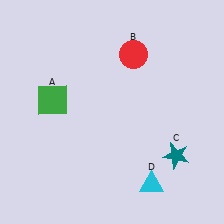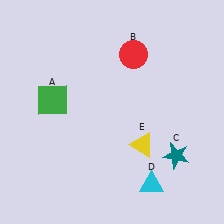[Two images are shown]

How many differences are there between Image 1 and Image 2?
There is 1 difference between the two images.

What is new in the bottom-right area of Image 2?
A yellow triangle (E) was added in the bottom-right area of Image 2.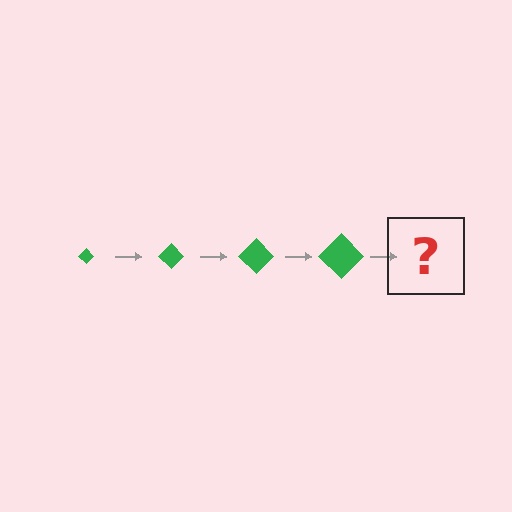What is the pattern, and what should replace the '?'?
The pattern is that the diamond gets progressively larger each step. The '?' should be a green diamond, larger than the previous one.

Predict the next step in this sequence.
The next step is a green diamond, larger than the previous one.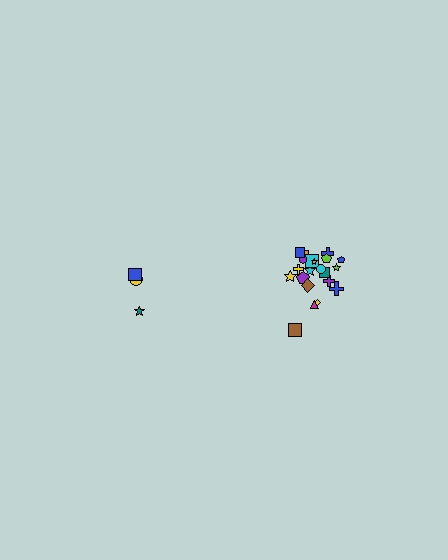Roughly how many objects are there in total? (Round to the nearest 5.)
Roughly 25 objects in total.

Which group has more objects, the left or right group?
The right group.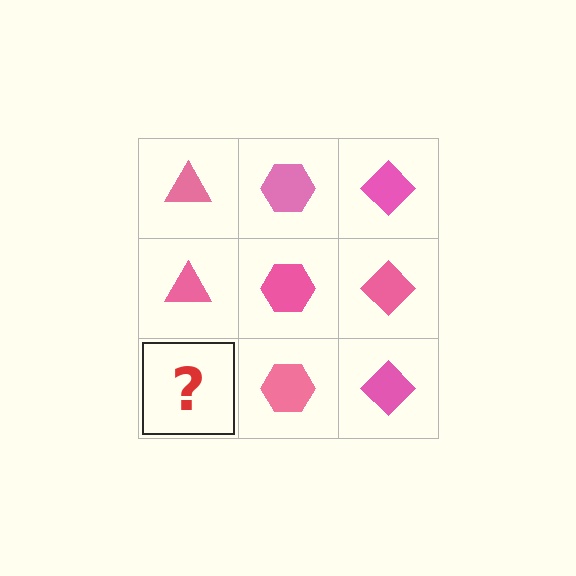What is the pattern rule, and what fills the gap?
The rule is that each column has a consistent shape. The gap should be filled with a pink triangle.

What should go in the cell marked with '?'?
The missing cell should contain a pink triangle.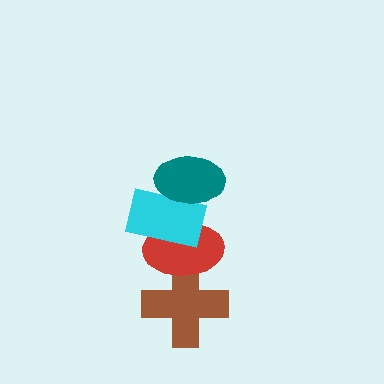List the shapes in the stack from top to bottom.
From top to bottom: the teal ellipse, the cyan rectangle, the red ellipse, the brown cross.